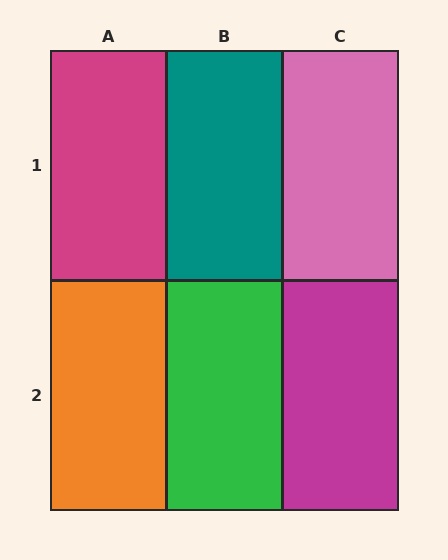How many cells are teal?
1 cell is teal.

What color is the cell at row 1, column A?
Magenta.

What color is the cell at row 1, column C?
Pink.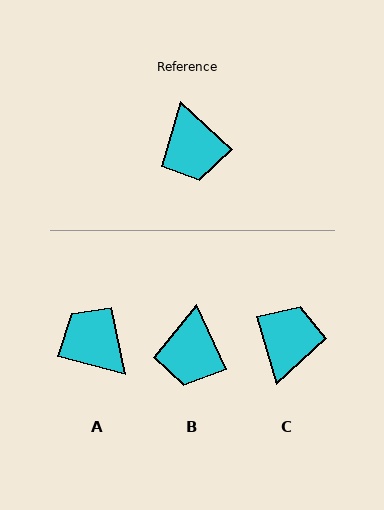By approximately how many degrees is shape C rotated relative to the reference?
Approximately 149 degrees counter-clockwise.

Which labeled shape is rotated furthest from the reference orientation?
A, about 152 degrees away.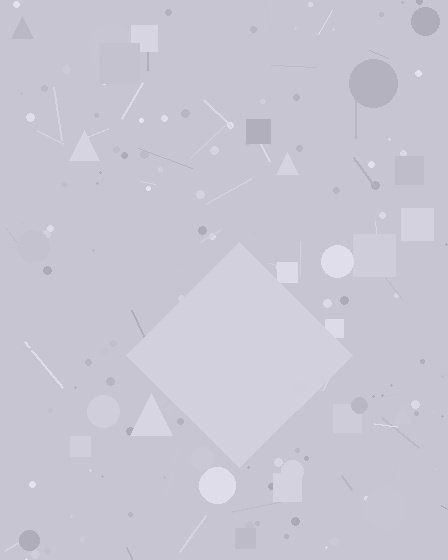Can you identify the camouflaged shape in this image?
The camouflaged shape is a diamond.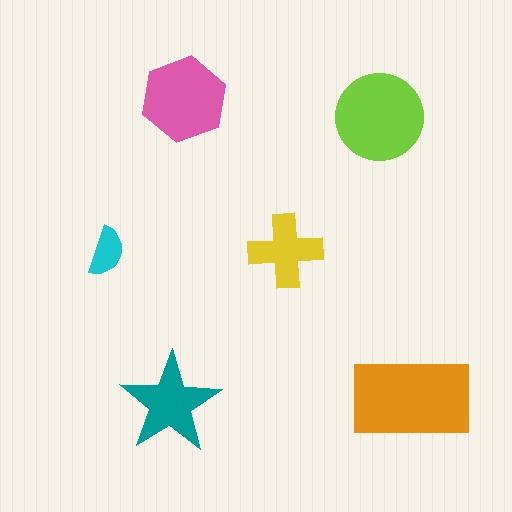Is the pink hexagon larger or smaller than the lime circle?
Smaller.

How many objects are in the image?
There are 6 objects in the image.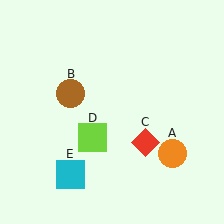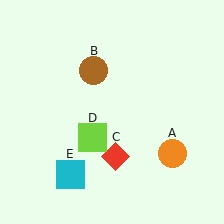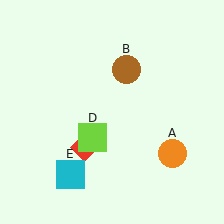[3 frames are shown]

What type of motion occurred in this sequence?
The brown circle (object B), red diamond (object C) rotated clockwise around the center of the scene.